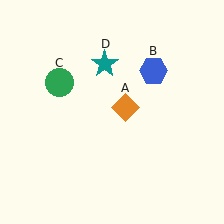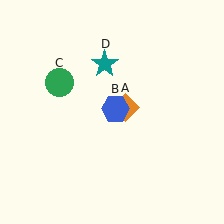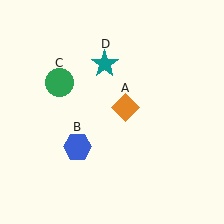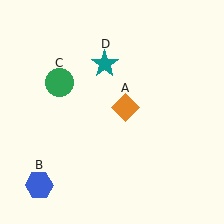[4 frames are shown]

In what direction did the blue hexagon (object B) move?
The blue hexagon (object B) moved down and to the left.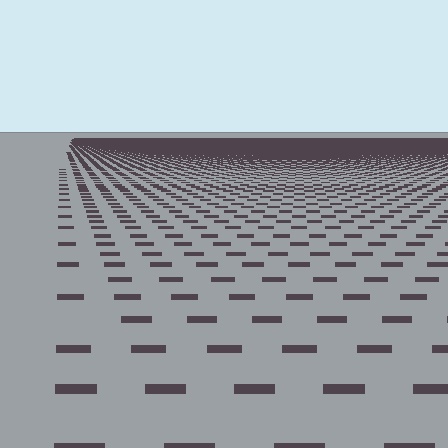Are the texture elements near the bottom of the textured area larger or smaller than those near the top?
Larger. Near the bottom, elements are closer to the viewer and appear at a bigger on-screen size.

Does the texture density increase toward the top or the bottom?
Density increases toward the top.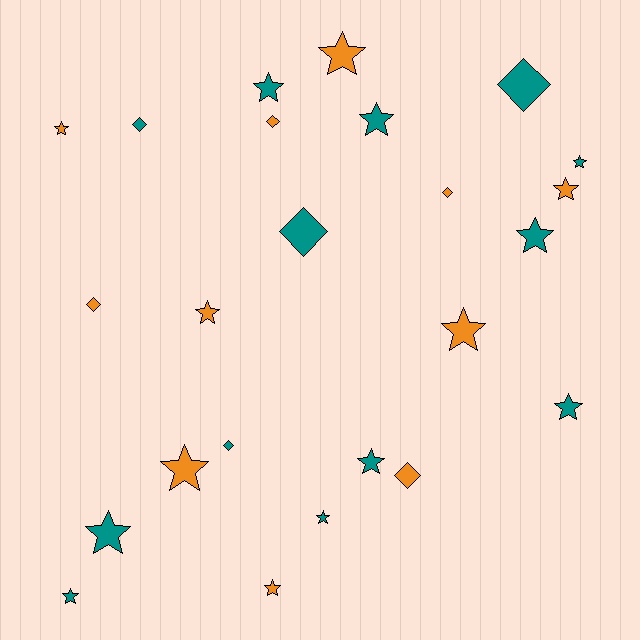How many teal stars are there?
There are 9 teal stars.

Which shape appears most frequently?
Star, with 16 objects.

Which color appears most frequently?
Teal, with 13 objects.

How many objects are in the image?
There are 24 objects.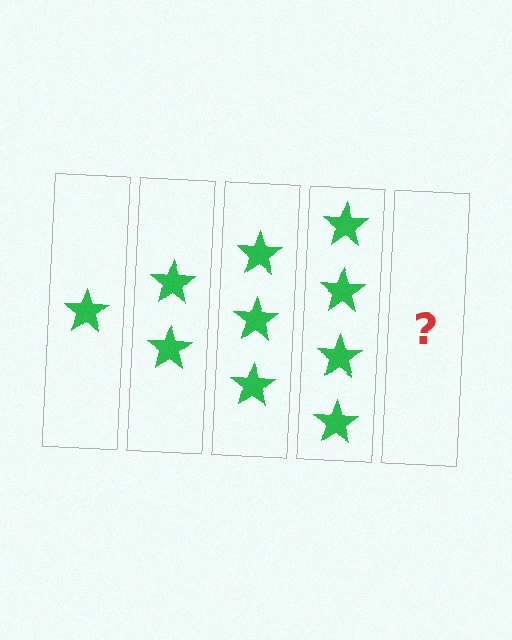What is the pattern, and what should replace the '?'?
The pattern is that each step adds one more star. The '?' should be 5 stars.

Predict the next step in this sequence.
The next step is 5 stars.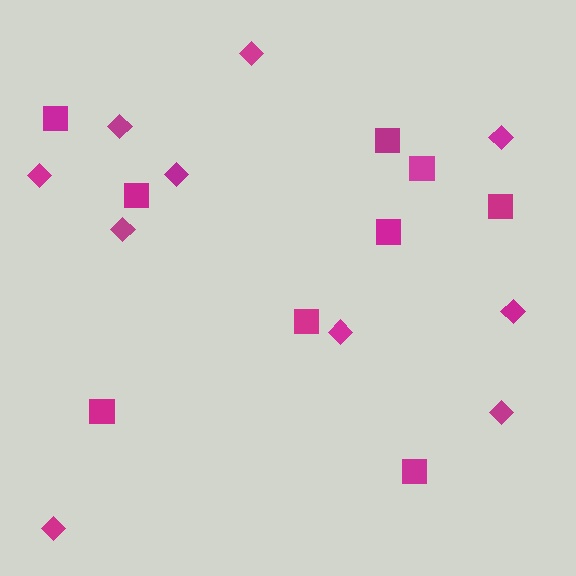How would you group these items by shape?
There are 2 groups: one group of diamonds (10) and one group of squares (9).